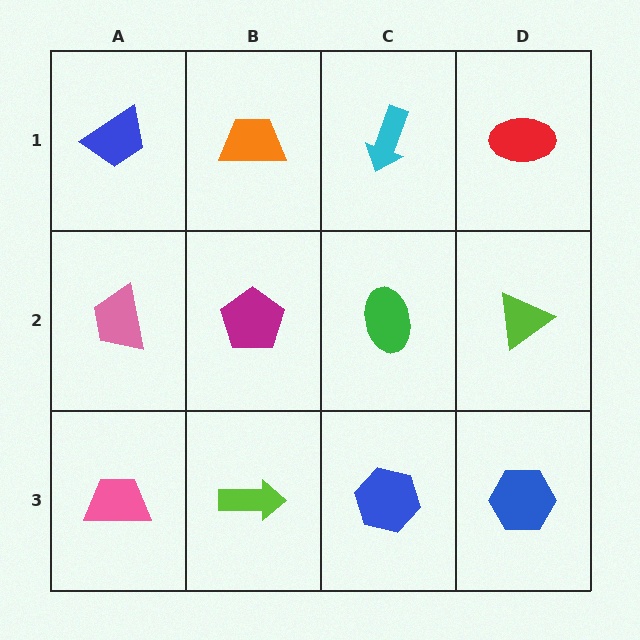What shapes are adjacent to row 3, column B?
A magenta pentagon (row 2, column B), a pink trapezoid (row 3, column A), a blue hexagon (row 3, column C).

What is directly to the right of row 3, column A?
A lime arrow.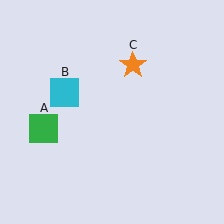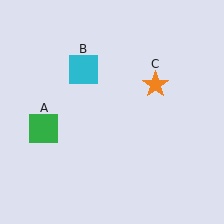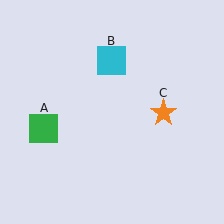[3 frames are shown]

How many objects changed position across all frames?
2 objects changed position: cyan square (object B), orange star (object C).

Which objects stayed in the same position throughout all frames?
Green square (object A) remained stationary.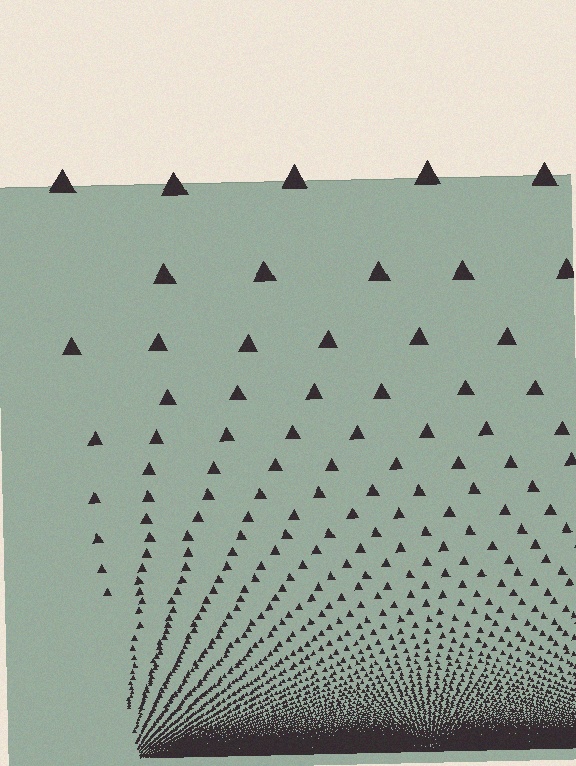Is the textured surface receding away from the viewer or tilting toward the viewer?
The surface appears to tilt toward the viewer. Texture elements get larger and sparser toward the top.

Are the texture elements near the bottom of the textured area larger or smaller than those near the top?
Smaller. The gradient is inverted — elements near the bottom are smaller and denser.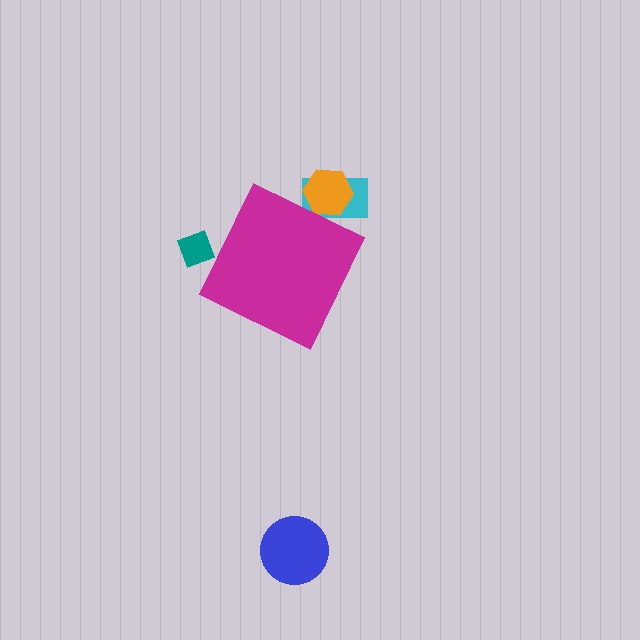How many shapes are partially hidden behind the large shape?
3 shapes are partially hidden.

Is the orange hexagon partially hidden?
Yes, the orange hexagon is partially hidden behind the magenta diamond.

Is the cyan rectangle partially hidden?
Yes, the cyan rectangle is partially hidden behind the magenta diamond.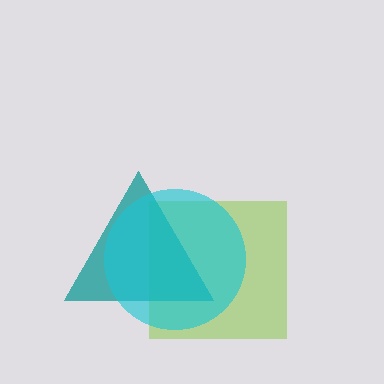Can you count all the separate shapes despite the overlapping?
Yes, there are 3 separate shapes.